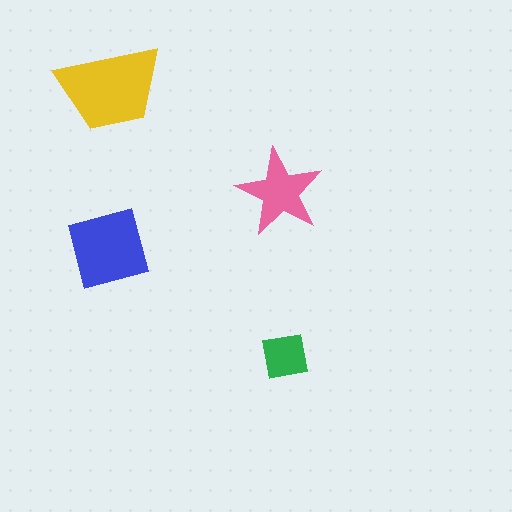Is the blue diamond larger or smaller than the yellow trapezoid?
Smaller.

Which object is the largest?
The yellow trapezoid.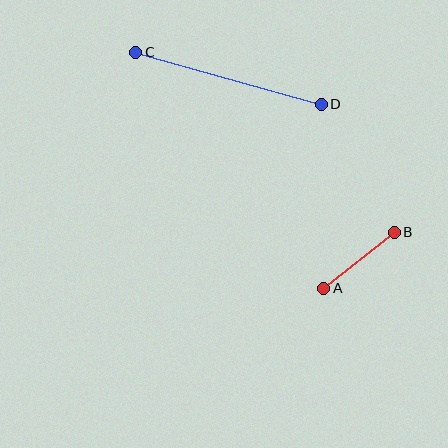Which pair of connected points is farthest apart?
Points C and D are farthest apart.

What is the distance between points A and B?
The distance is approximately 90 pixels.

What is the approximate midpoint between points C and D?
The midpoint is at approximately (228, 78) pixels.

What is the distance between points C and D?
The distance is approximately 193 pixels.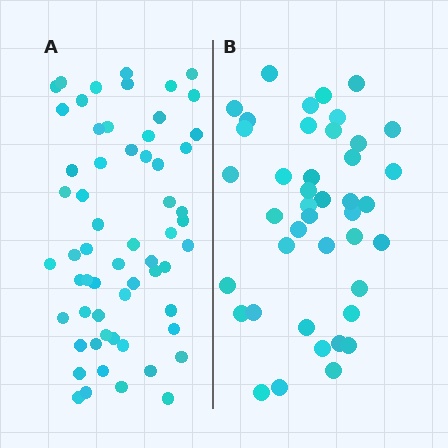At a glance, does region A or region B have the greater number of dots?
Region A (the left region) has more dots.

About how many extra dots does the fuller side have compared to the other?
Region A has approximately 20 more dots than region B.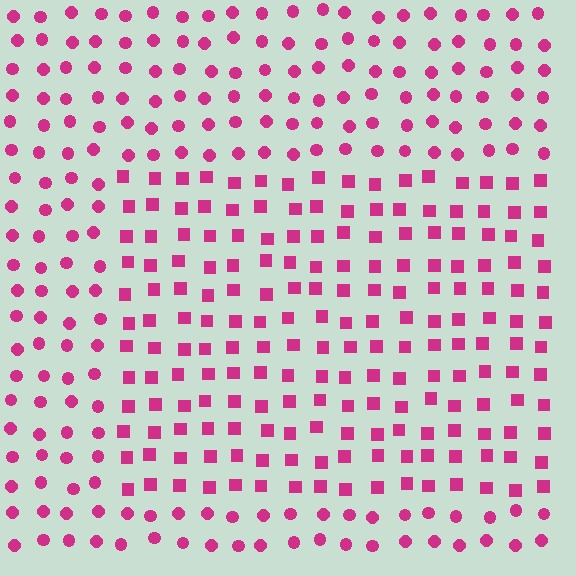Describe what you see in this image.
The image is filled with small magenta elements arranged in a uniform grid. A rectangle-shaped region contains squares, while the surrounding area contains circles. The boundary is defined purely by the change in element shape.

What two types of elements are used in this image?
The image uses squares inside the rectangle region and circles outside it.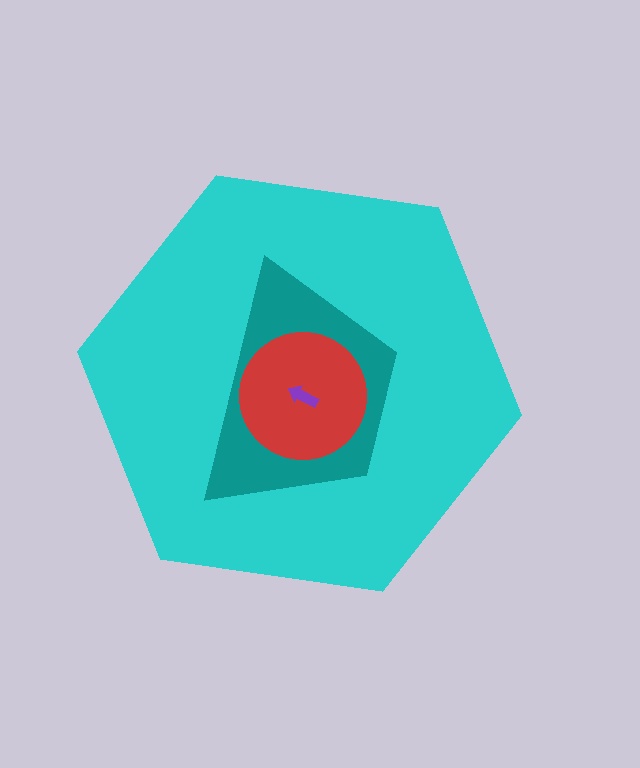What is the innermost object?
The purple arrow.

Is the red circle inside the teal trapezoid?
Yes.